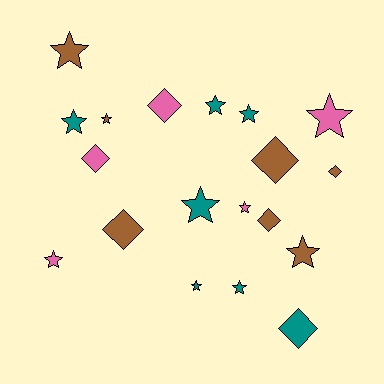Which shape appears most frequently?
Star, with 12 objects.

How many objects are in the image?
There are 19 objects.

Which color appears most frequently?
Brown, with 7 objects.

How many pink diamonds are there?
There are 2 pink diamonds.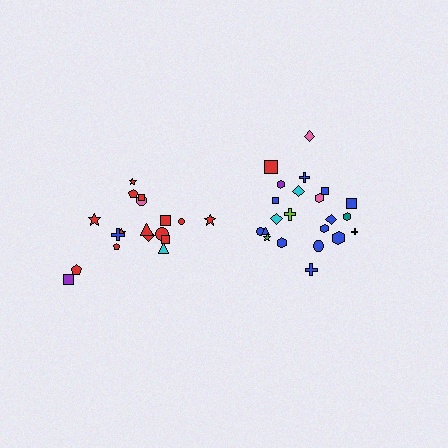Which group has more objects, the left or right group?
The right group.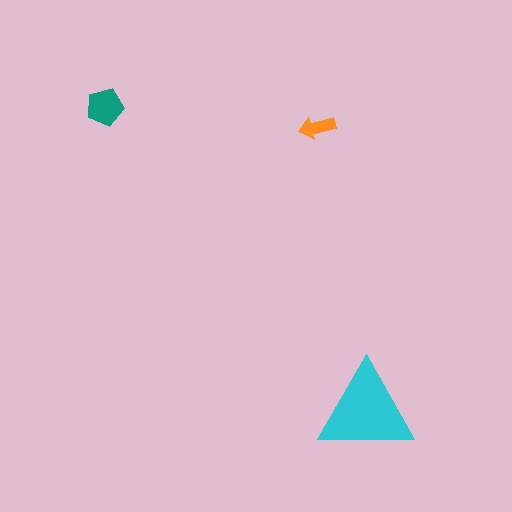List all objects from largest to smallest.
The cyan triangle, the teal pentagon, the orange arrow.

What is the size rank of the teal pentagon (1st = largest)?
2nd.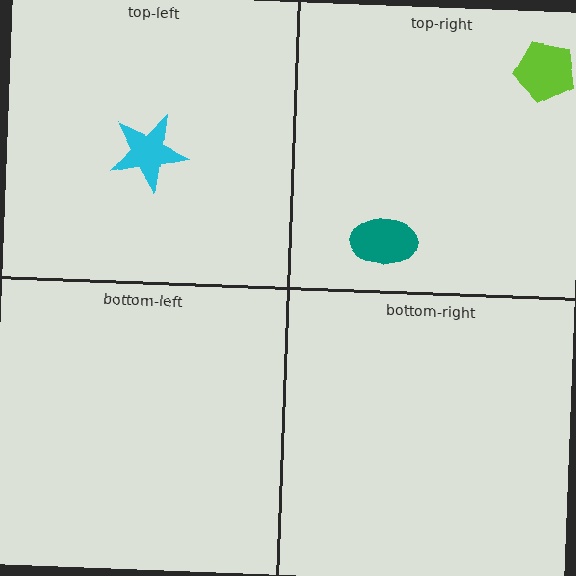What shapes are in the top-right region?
The lime pentagon, the teal ellipse.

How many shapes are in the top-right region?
2.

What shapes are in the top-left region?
The cyan star.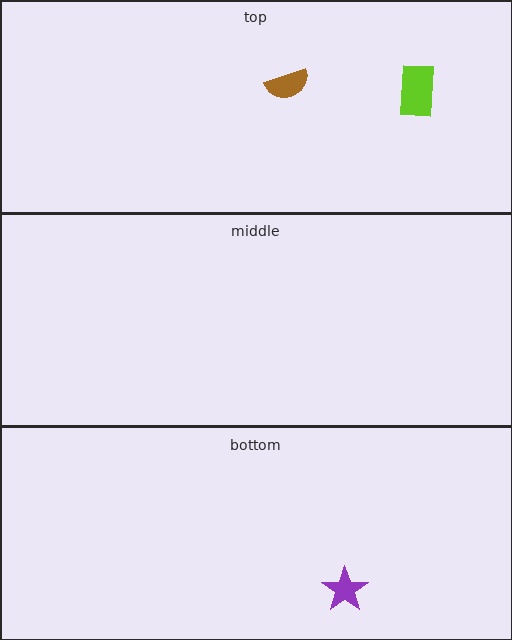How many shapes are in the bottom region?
1.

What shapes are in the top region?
The brown semicircle, the lime rectangle.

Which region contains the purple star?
The bottom region.